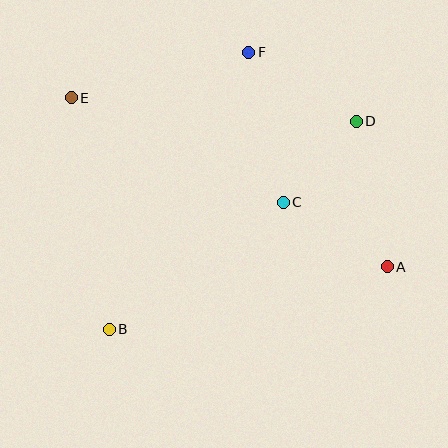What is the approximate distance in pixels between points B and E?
The distance between B and E is approximately 235 pixels.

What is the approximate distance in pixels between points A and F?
The distance between A and F is approximately 255 pixels.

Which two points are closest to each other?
Points C and D are closest to each other.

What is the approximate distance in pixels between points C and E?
The distance between C and E is approximately 236 pixels.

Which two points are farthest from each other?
Points A and E are farthest from each other.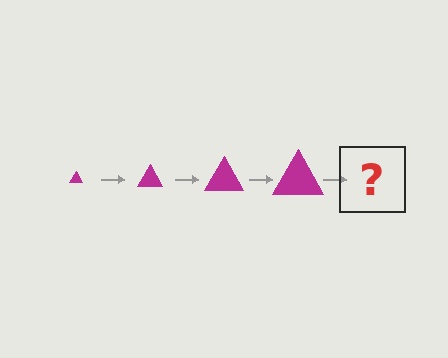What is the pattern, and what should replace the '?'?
The pattern is that the triangle gets progressively larger each step. The '?' should be a magenta triangle, larger than the previous one.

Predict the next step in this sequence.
The next step is a magenta triangle, larger than the previous one.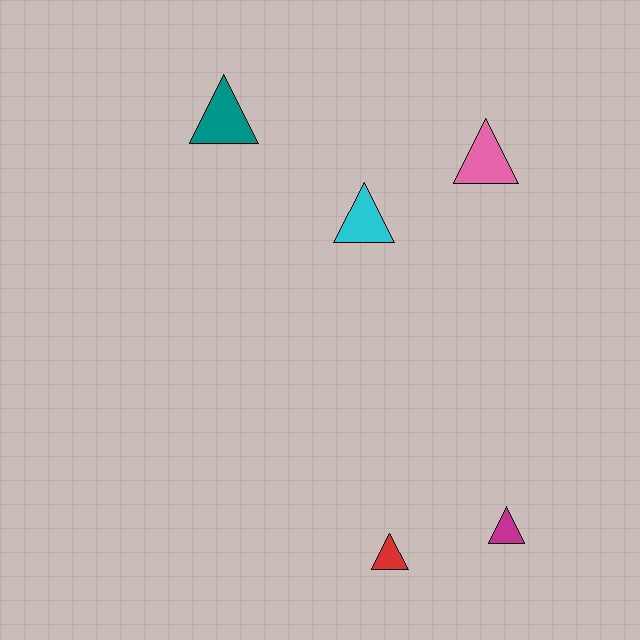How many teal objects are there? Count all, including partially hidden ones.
There is 1 teal object.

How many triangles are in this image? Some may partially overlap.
There are 5 triangles.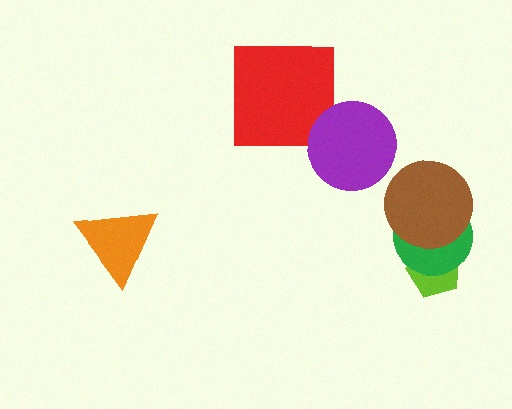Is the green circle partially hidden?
Yes, it is partially covered by another shape.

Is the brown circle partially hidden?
No, no other shape covers it.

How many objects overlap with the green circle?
2 objects overlap with the green circle.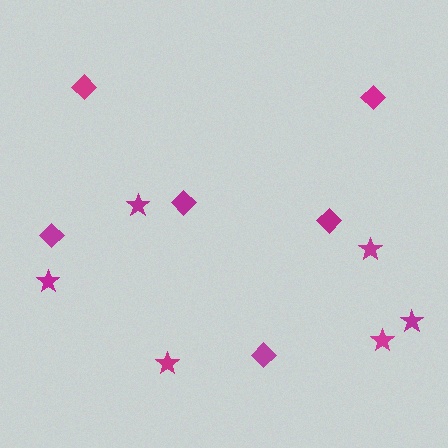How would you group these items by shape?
There are 2 groups: one group of stars (6) and one group of diamonds (6).